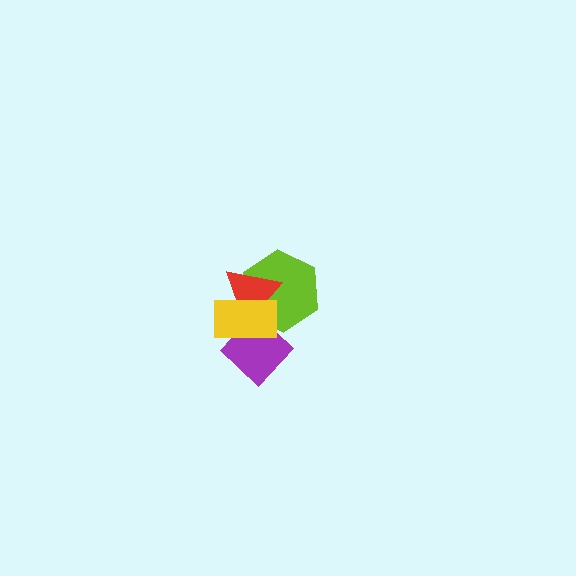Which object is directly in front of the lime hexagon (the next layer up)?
The red triangle is directly in front of the lime hexagon.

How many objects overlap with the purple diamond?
3 objects overlap with the purple diamond.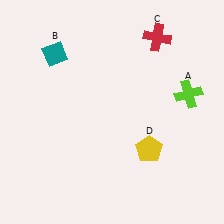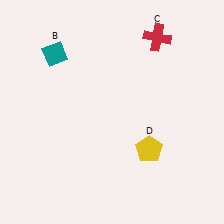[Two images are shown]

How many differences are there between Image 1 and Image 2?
There is 1 difference between the two images.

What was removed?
The lime cross (A) was removed in Image 2.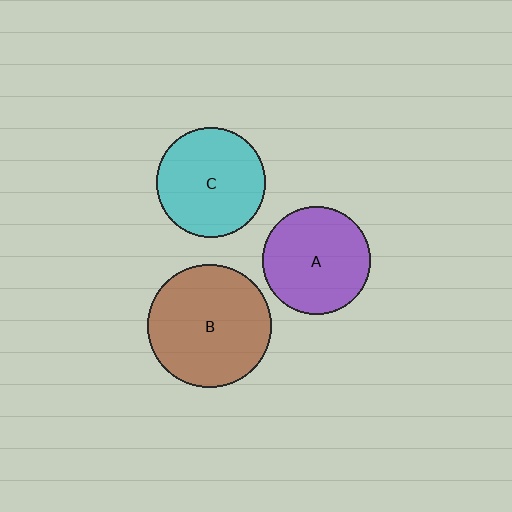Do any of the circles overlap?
No, none of the circles overlap.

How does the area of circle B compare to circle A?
Approximately 1.3 times.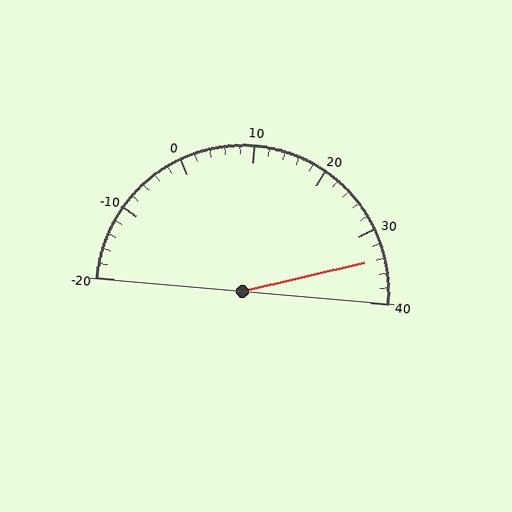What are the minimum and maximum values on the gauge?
The gauge ranges from -20 to 40.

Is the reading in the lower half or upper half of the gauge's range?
The reading is in the upper half of the range (-20 to 40).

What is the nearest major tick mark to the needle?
The nearest major tick mark is 30.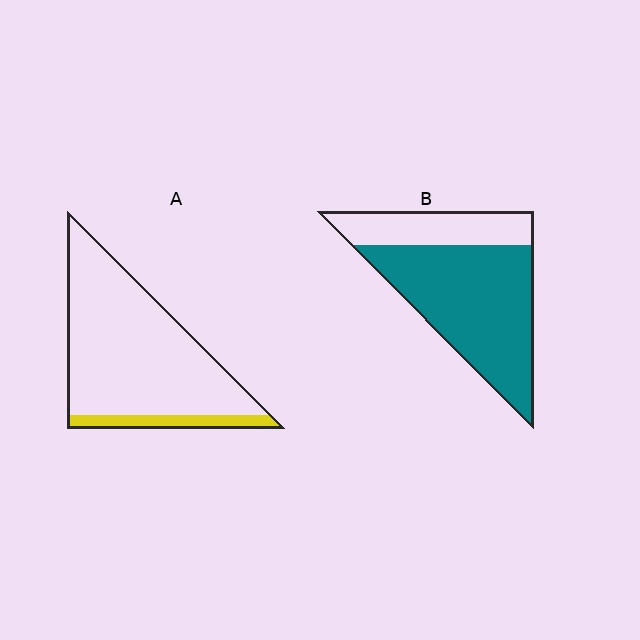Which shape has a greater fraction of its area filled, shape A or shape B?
Shape B.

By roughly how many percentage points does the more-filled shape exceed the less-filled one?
By roughly 60 percentage points (B over A).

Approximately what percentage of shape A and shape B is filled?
A is approximately 10% and B is approximately 70%.